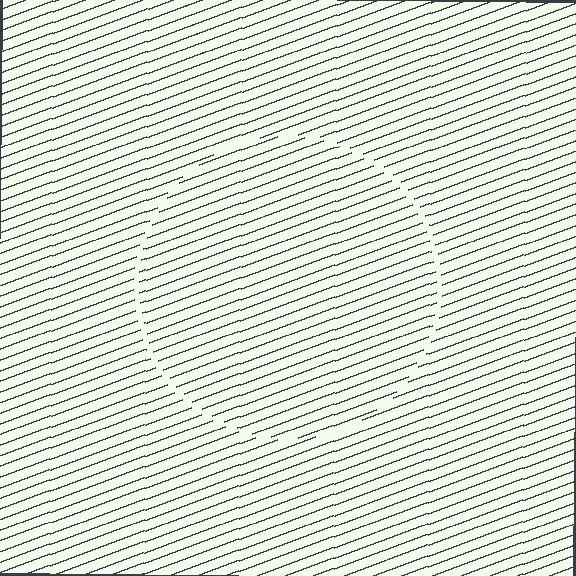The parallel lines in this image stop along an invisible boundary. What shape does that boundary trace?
An illusory circle. The interior of the shape contains the same grating, shifted by half a period — the contour is defined by the phase discontinuity where line-ends from the inner and outer gratings abut.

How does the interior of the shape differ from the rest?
The interior of the shape contains the same grating, shifted by half a period — the contour is defined by the phase discontinuity where line-ends from the inner and outer gratings abut.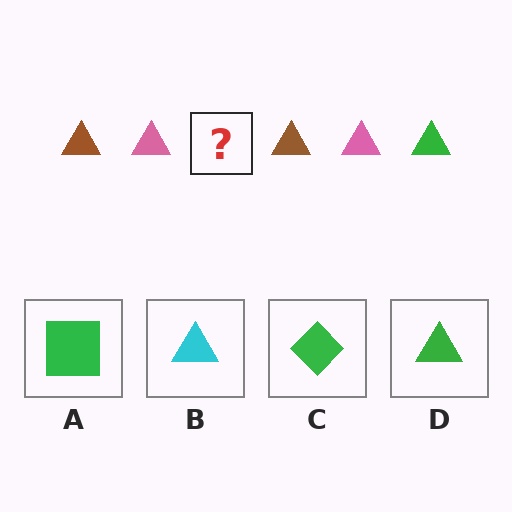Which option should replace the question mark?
Option D.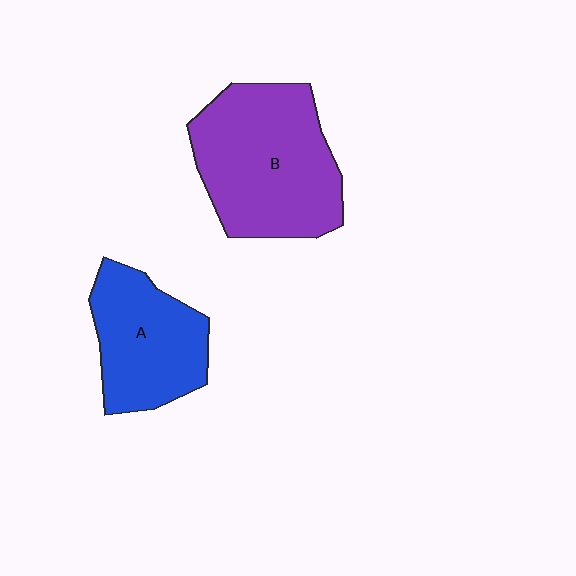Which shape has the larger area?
Shape B (purple).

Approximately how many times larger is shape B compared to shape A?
Approximately 1.4 times.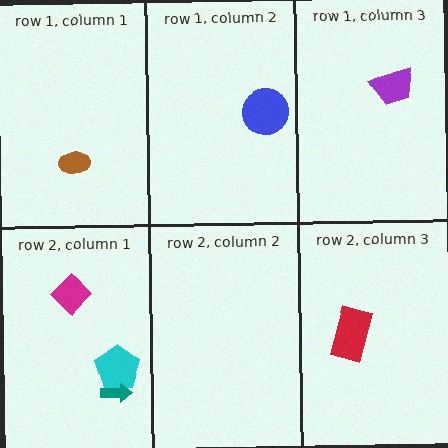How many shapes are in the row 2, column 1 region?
3.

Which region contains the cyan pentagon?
The row 2, column 1 region.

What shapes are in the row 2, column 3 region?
The red rectangle.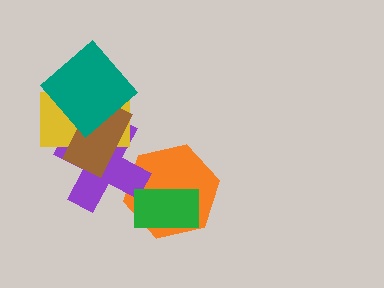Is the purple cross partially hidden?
Yes, it is partially covered by another shape.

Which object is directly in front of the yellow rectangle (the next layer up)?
The brown rectangle is directly in front of the yellow rectangle.